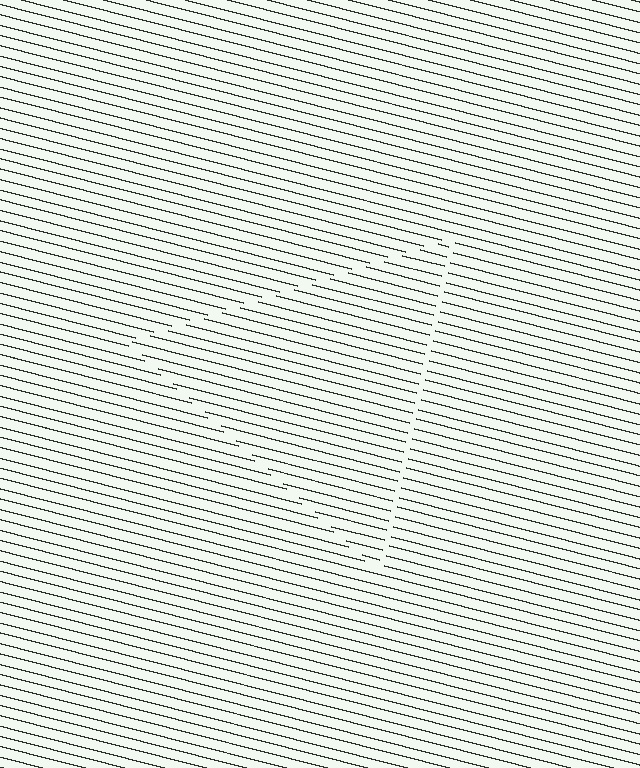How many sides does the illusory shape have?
3 sides — the line-ends trace a triangle.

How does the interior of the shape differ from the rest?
The interior of the shape contains the same grating, shifted by half a period — the contour is defined by the phase discontinuity where line-ends from the inner and outer gratings abut.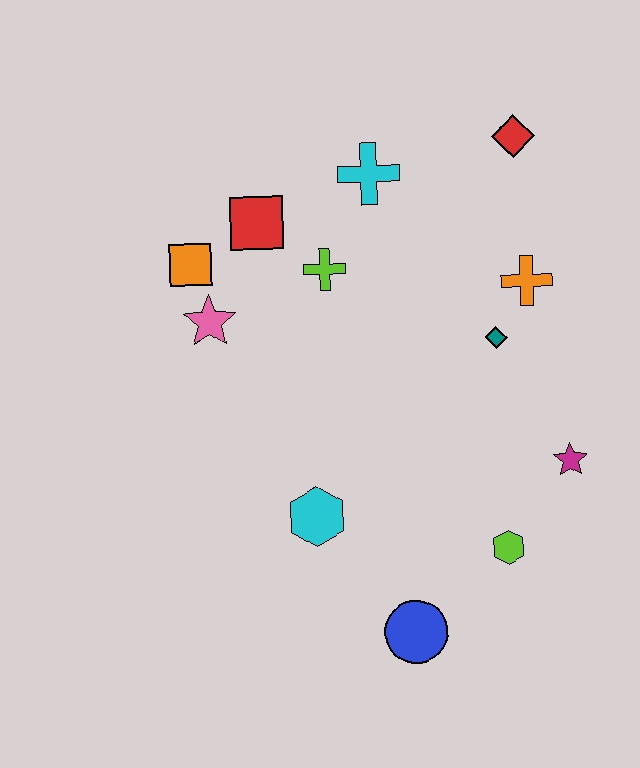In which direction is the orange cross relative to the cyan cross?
The orange cross is to the right of the cyan cross.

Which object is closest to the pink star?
The orange square is closest to the pink star.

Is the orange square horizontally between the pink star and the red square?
No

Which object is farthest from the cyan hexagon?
The red diamond is farthest from the cyan hexagon.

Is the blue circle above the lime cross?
No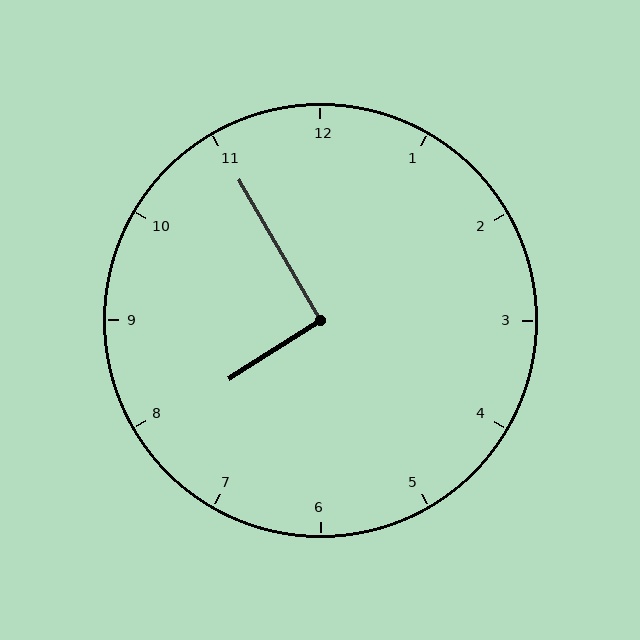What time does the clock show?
7:55.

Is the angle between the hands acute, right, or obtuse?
It is right.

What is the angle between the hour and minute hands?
Approximately 92 degrees.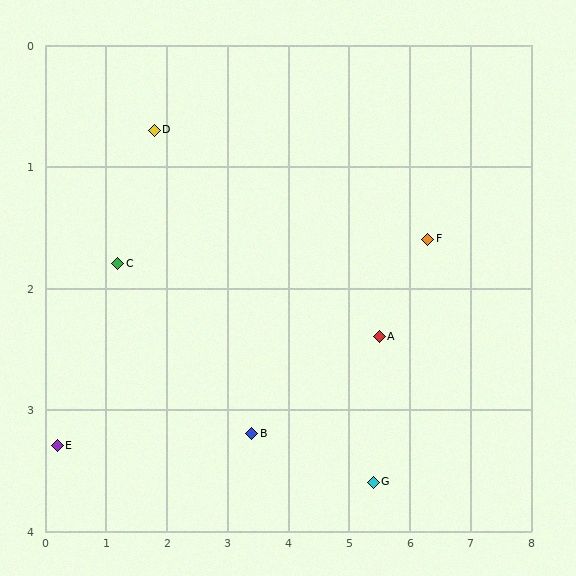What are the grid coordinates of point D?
Point D is at approximately (1.8, 0.7).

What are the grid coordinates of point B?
Point B is at approximately (3.4, 3.2).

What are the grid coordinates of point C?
Point C is at approximately (1.2, 1.8).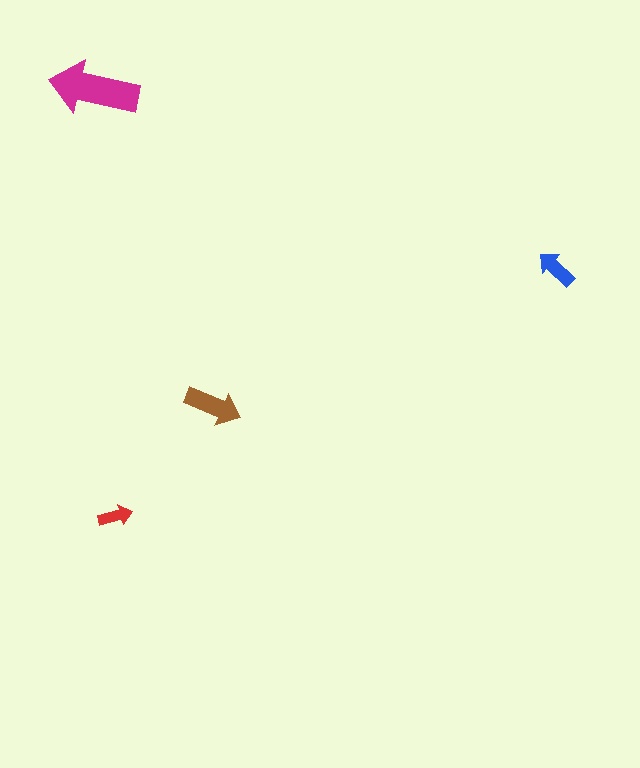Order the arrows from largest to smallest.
the magenta one, the brown one, the blue one, the red one.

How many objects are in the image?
There are 4 objects in the image.